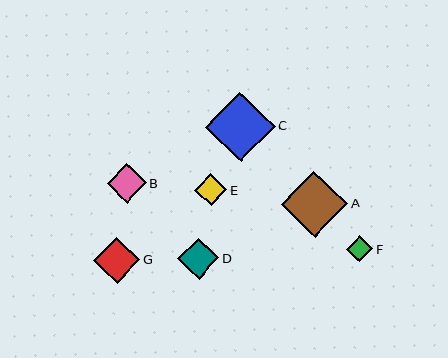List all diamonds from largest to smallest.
From largest to smallest: C, A, G, D, B, E, F.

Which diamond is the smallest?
Diamond F is the smallest with a size of approximately 26 pixels.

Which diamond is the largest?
Diamond C is the largest with a size of approximately 69 pixels.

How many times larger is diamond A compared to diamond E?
Diamond A is approximately 2.1 times the size of diamond E.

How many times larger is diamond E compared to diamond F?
Diamond E is approximately 1.2 times the size of diamond F.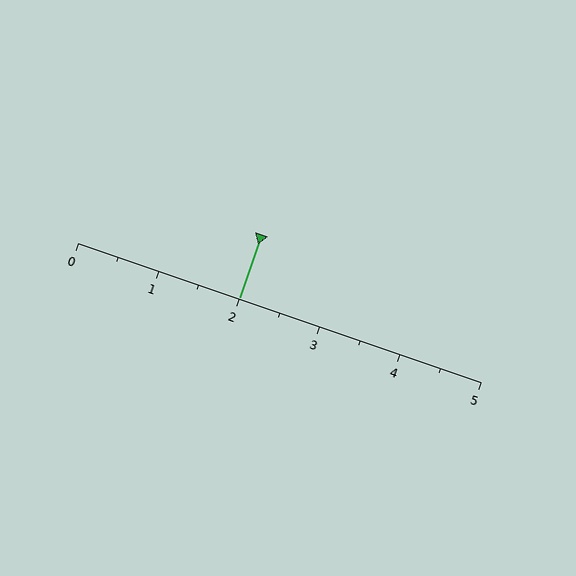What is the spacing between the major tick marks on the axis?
The major ticks are spaced 1 apart.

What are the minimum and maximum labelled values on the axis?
The axis runs from 0 to 5.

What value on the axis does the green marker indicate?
The marker indicates approximately 2.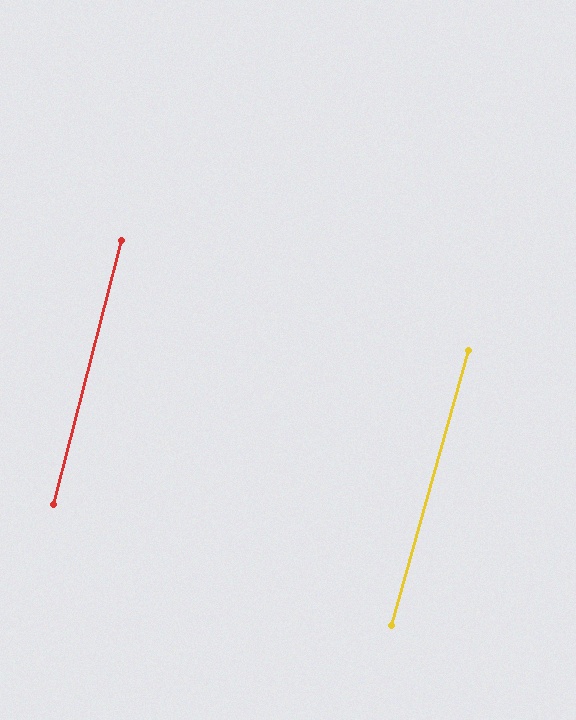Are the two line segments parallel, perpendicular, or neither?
Parallel — their directions differ by only 1.3°.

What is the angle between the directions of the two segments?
Approximately 1 degree.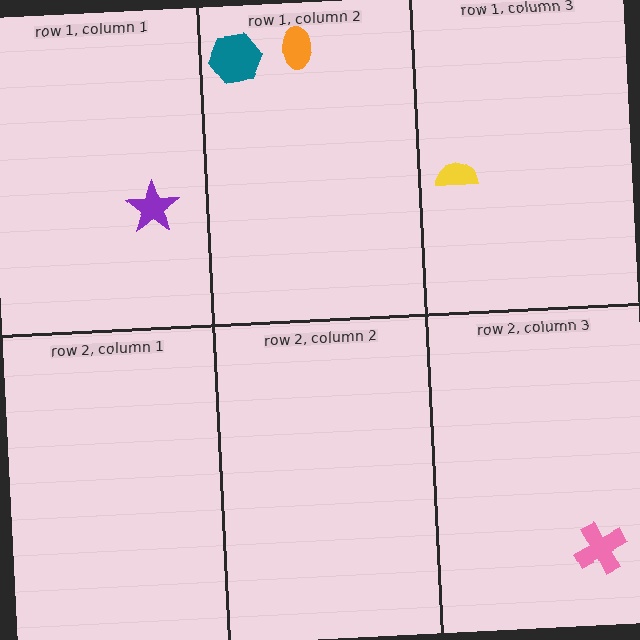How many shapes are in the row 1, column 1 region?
1.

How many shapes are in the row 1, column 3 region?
1.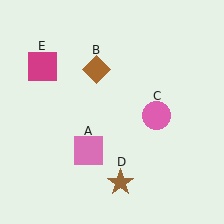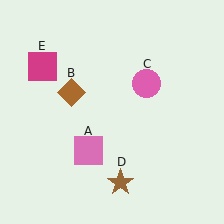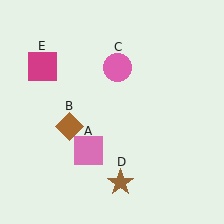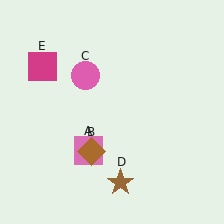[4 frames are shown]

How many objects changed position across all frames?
2 objects changed position: brown diamond (object B), pink circle (object C).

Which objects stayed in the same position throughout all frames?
Pink square (object A) and brown star (object D) and magenta square (object E) remained stationary.